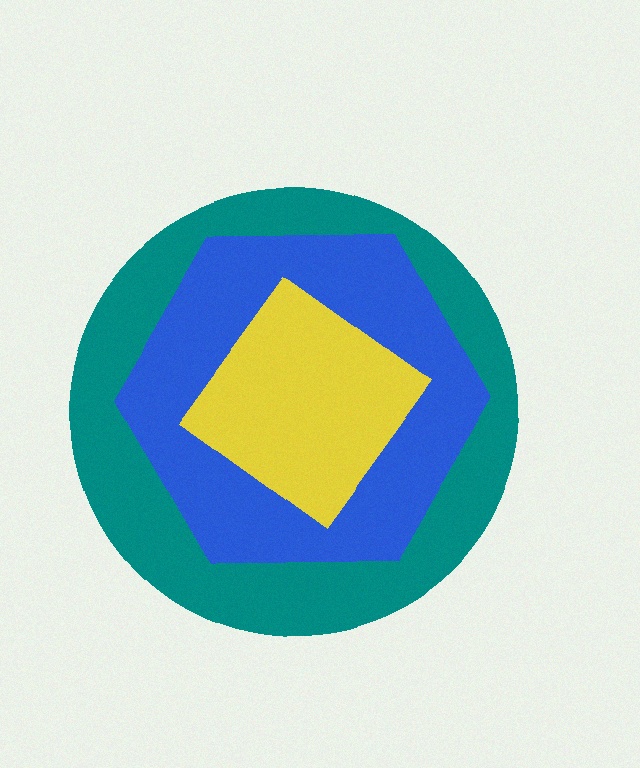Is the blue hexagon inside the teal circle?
Yes.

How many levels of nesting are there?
3.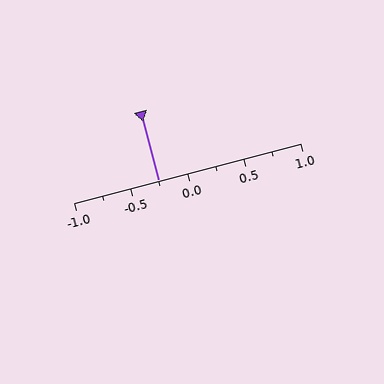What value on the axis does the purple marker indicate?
The marker indicates approximately -0.25.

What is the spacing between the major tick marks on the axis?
The major ticks are spaced 0.5 apart.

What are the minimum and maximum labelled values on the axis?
The axis runs from -1.0 to 1.0.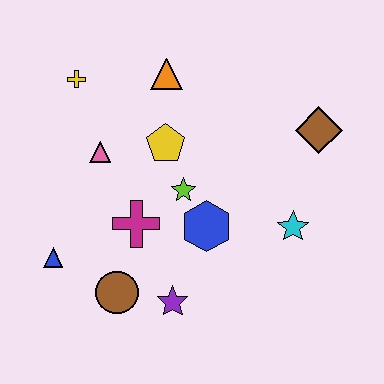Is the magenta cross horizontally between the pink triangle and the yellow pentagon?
Yes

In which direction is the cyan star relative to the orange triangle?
The cyan star is below the orange triangle.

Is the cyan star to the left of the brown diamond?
Yes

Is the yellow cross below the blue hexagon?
No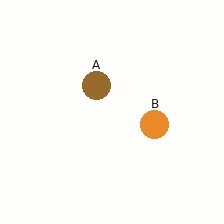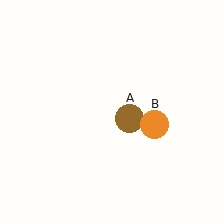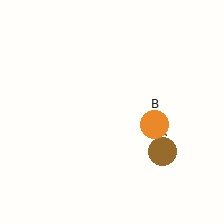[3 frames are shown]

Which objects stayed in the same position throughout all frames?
Orange circle (object B) remained stationary.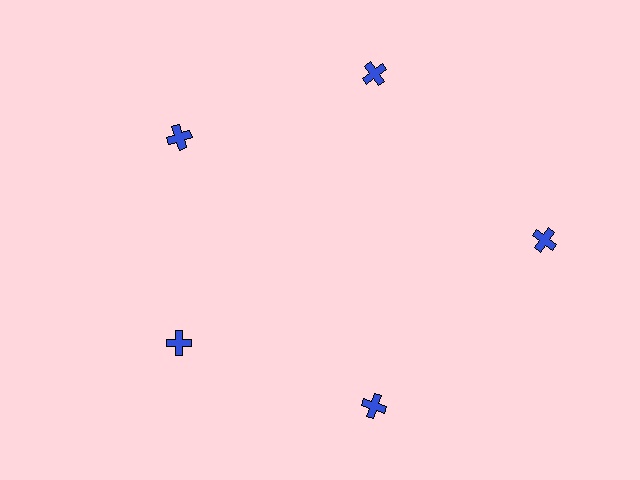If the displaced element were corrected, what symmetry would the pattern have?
It would have 5-fold rotational symmetry — the pattern would map onto itself every 72 degrees.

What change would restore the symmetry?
The symmetry would be restored by moving it inward, back onto the ring so that all 5 crosses sit at equal angles and equal distance from the center.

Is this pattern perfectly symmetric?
No. The 5 blue crosses are arranged in a ring, but one element near the 3 o'clock position is pushed outward from the center, breaking the 5-fold rotational symmetry.